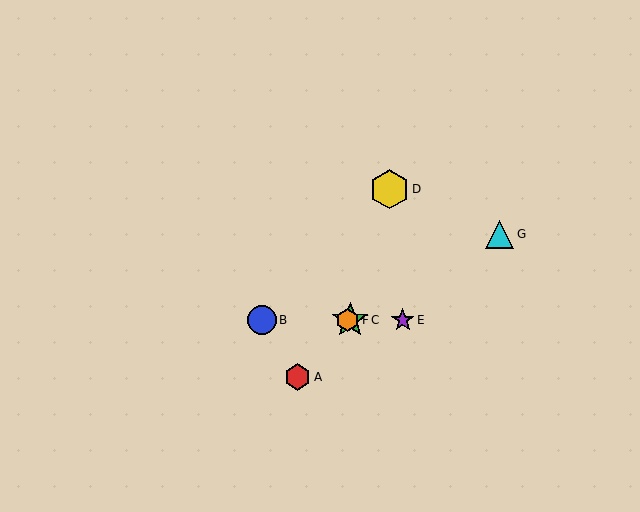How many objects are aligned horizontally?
4 objects (B, C, E, F) are aligned horizontally.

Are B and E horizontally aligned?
Yes, both are at y≈320.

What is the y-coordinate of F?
Object F is at y≈320.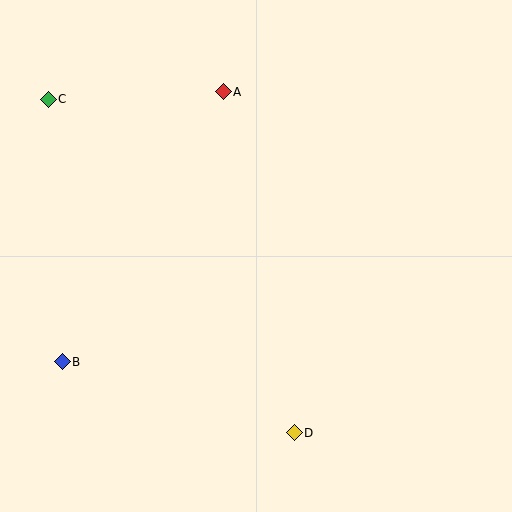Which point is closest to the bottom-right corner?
Point D is closest to the bottom-right corner.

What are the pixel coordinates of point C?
Point C is at (48, 99).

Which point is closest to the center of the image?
Point A at (223, 92) is closest to the center.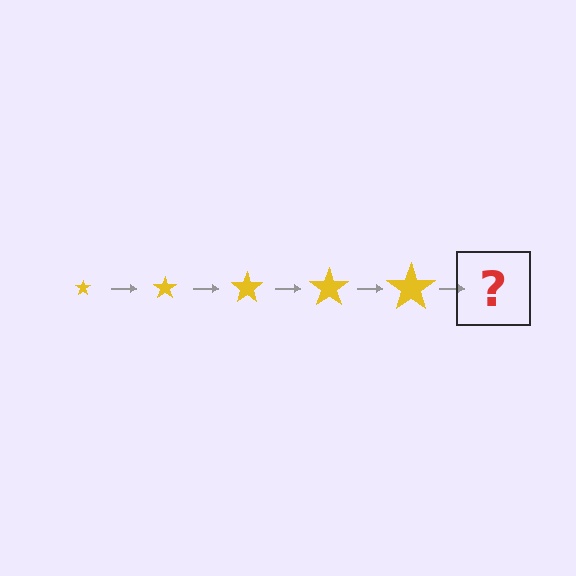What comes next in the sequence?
The next element should be a yellow star, larger than the previous one.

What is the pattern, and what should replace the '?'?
The pattern is that the star gets progressively larger each step. The '?' should be a yellow star, larger than the previous one.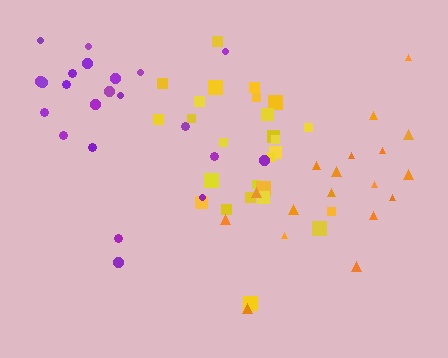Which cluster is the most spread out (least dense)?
Orange.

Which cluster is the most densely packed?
Yellow.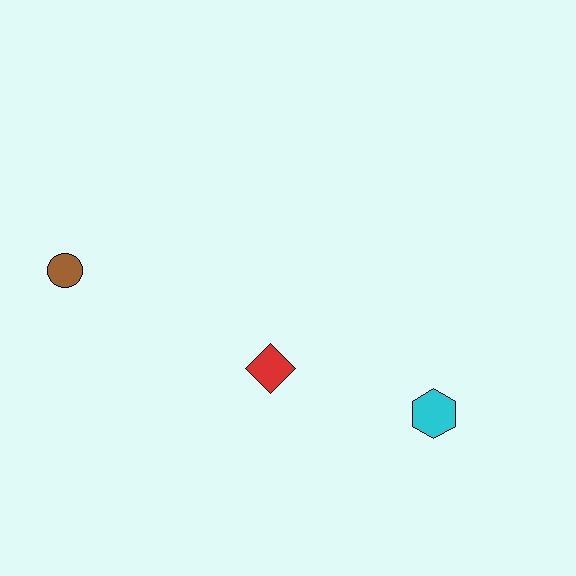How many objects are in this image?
There are 3 objects.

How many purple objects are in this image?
There are no purple objects.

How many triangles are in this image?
There are no triangles.